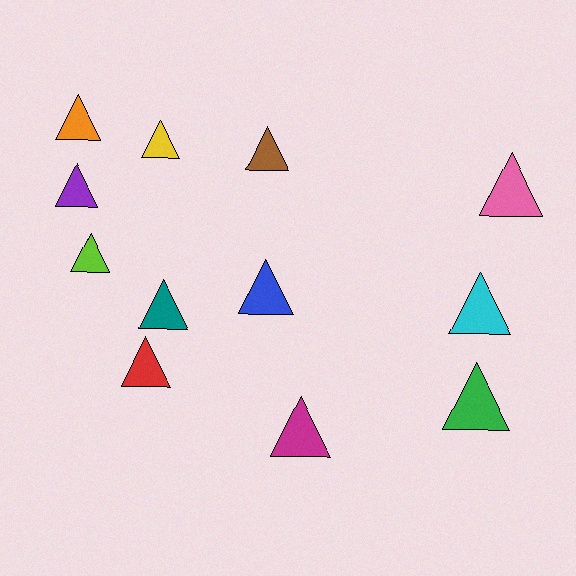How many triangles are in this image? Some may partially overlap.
There are 12 triangles.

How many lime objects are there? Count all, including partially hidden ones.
There is 1 lime object.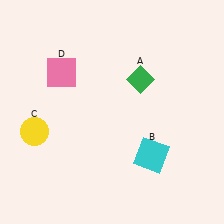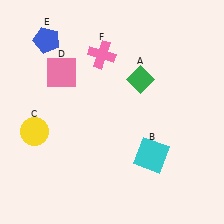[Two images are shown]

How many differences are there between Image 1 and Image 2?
There are 2 differences between the two images.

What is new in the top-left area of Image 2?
A pink cross (F) was added in the top-left area of Image 2.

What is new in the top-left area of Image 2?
A blue pentagon (E) was added in the top-left area of Image 2.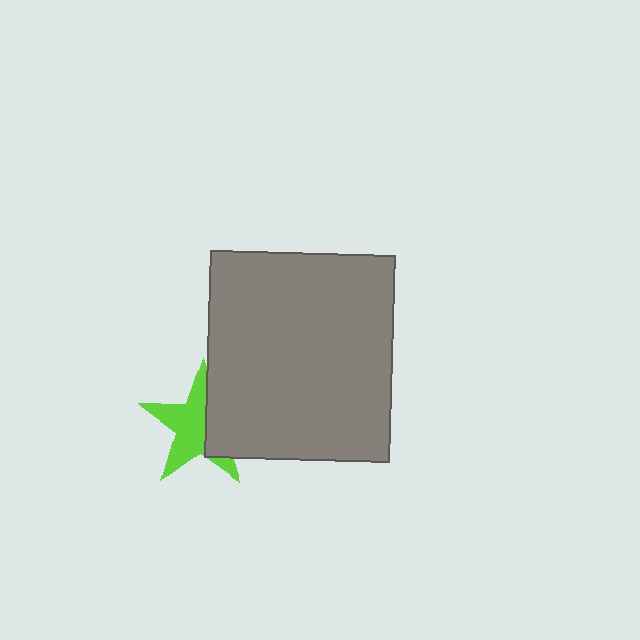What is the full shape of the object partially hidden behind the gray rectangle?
The partially hidden object is a lime star.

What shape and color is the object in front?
The object in front is a gray rectangle.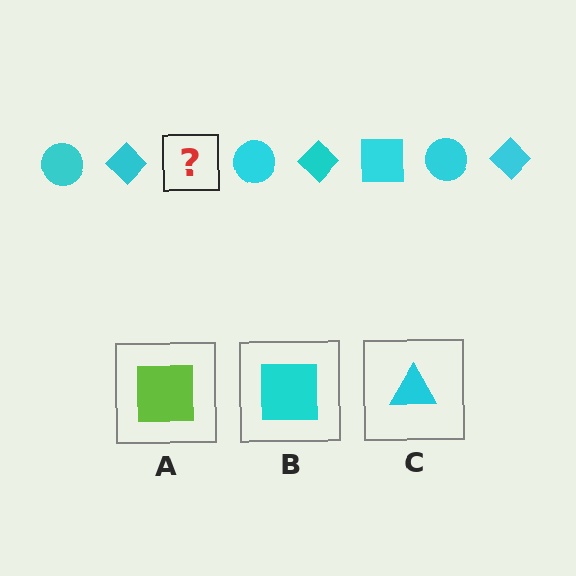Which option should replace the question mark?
Option B.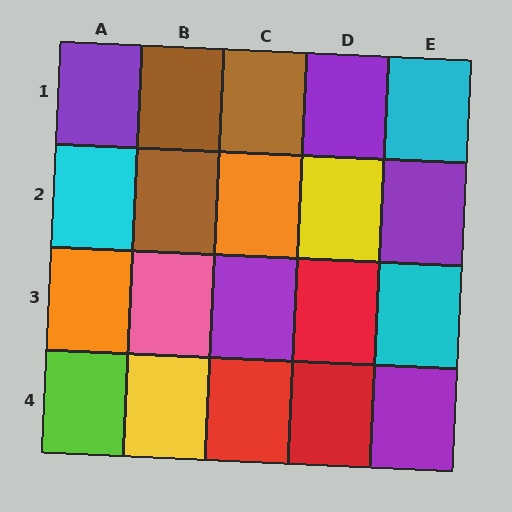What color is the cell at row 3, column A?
Orange.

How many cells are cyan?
3 cells are cyan.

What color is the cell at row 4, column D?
Red.